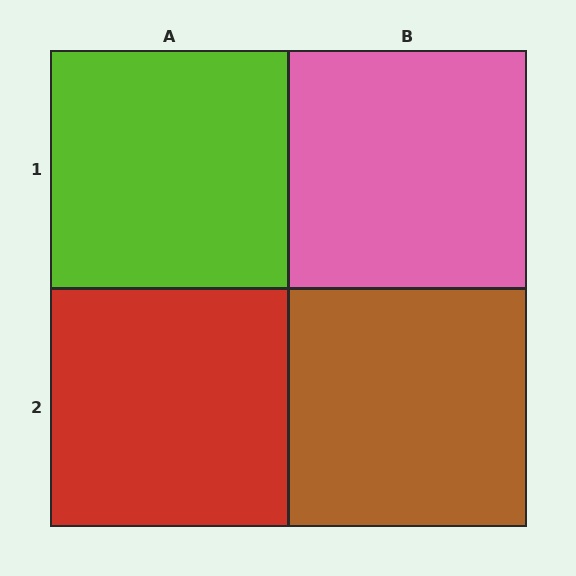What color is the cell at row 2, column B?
Brown.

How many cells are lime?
1 cell is lime.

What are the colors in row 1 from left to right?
Lime, pink.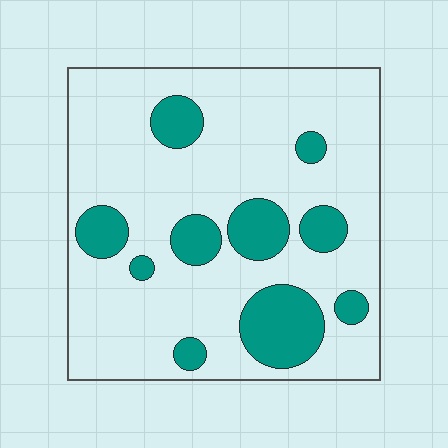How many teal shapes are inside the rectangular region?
10.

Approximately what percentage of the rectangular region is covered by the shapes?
Approximately 20%.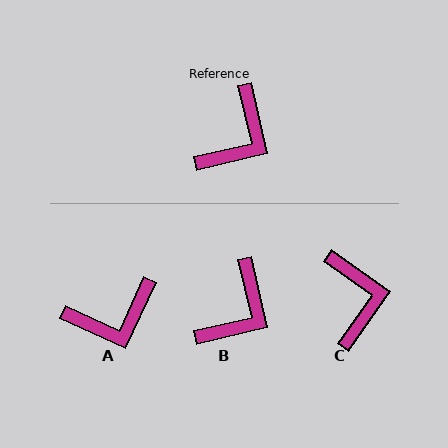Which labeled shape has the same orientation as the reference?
B.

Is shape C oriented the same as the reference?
No, it is off by about 42 degrees.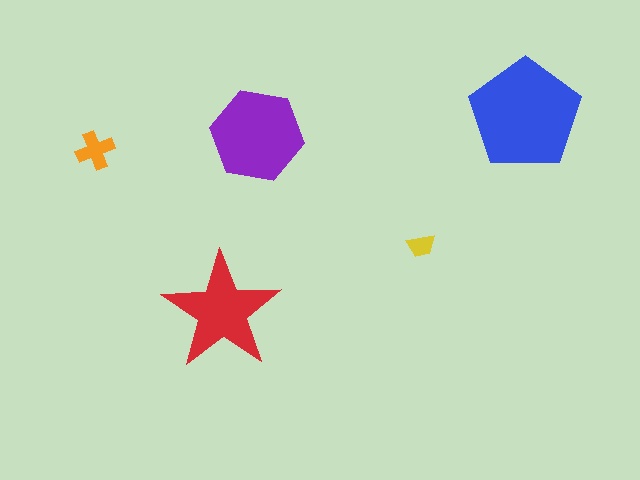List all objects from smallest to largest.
The yellow trapezoid, the orange cross, the red star, the purple hexagon, the blue pentagon.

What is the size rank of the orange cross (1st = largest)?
4th.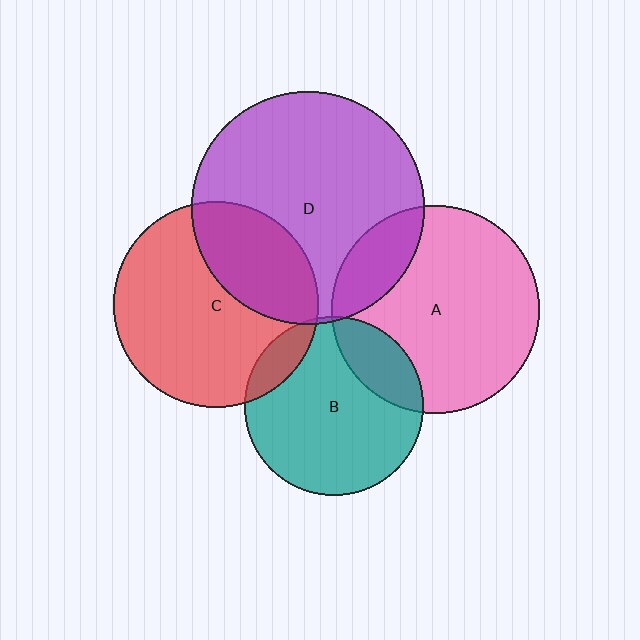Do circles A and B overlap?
Yes.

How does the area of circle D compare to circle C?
Approximately 1.3 times.